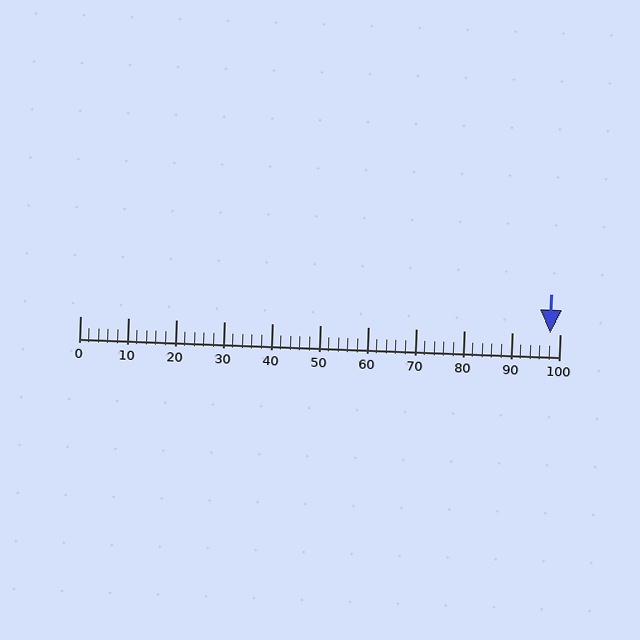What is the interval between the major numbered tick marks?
The major tick marks are spaced 10 units apart.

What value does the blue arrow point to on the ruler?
The blue arrow points to approximately 98.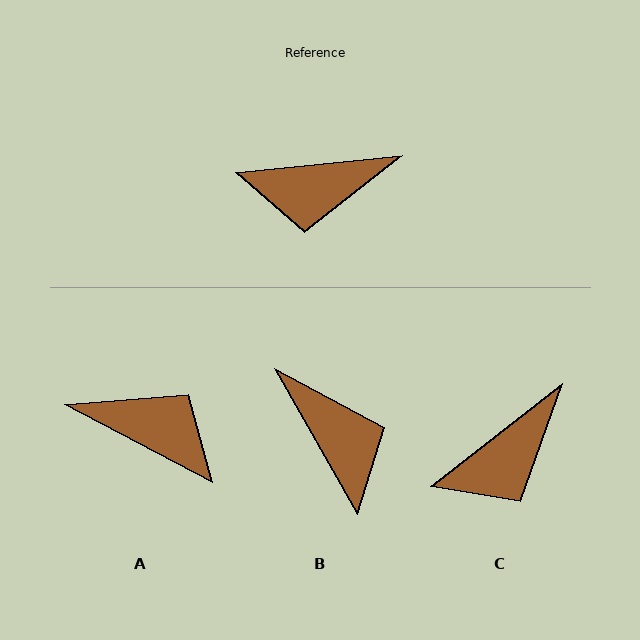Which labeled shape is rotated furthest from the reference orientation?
A, about 146 degrees away.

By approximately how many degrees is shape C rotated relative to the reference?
Approximately 32 degrees counter-clockwise.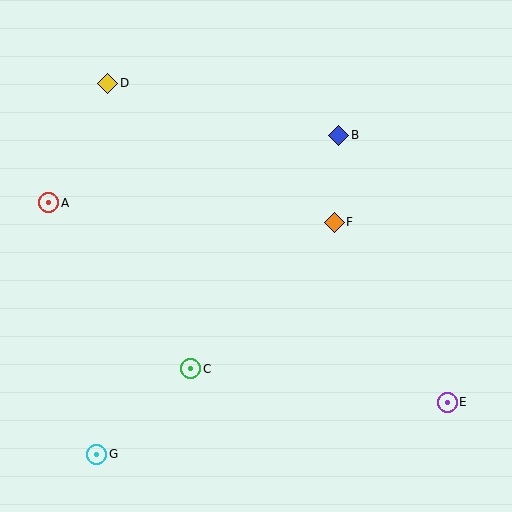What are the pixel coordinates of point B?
Point B is at (339, 135).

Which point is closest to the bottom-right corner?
Point E is closest to the bottom-right corner.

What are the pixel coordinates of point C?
Point C is at (191, 369).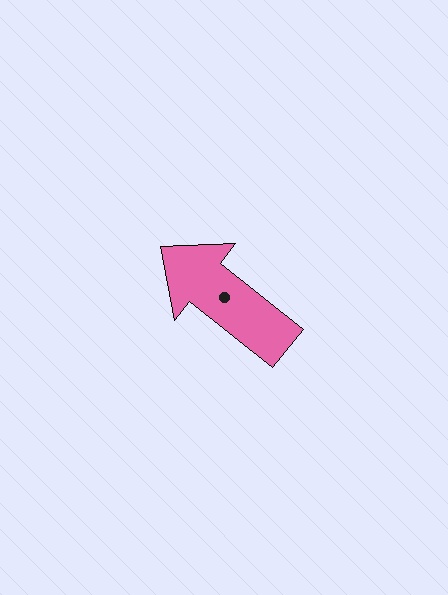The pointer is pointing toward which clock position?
Roughly 10 o'clock.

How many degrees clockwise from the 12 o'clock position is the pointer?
Approximately 309 degrees.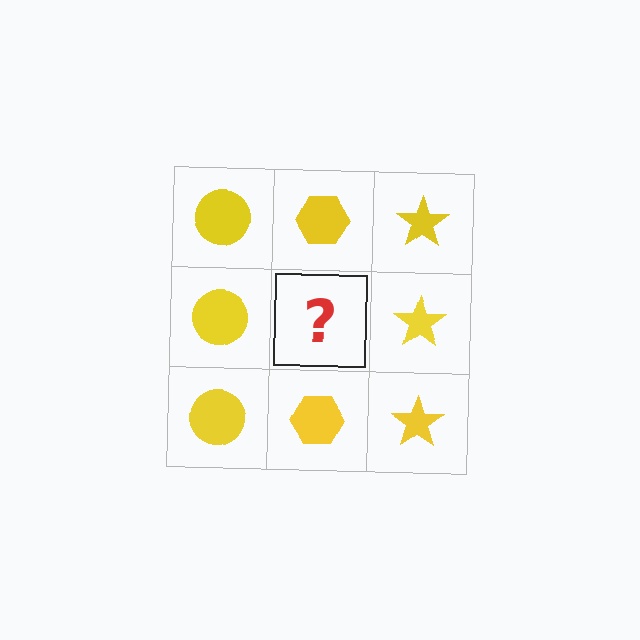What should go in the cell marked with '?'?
The missing cell should contain a yellow hexagon.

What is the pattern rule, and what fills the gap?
The rule is that each column has a consistent shape. The gap should be filled with a yellow hexagon.